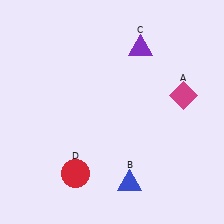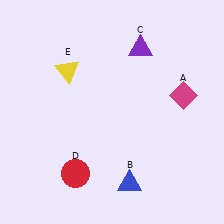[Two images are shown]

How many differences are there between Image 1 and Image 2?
There is 1 difference between the two images.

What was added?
A yellow triangle (E) was added in Image 2.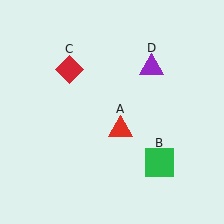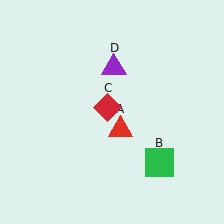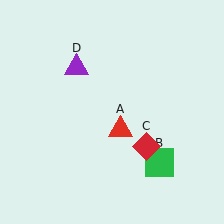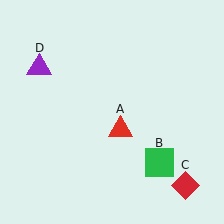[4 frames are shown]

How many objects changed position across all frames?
2 objects changed position: red diamond (object C), purple triangle (object D).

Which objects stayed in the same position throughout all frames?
Red triangle (object A) and green square (object B) remained stationary.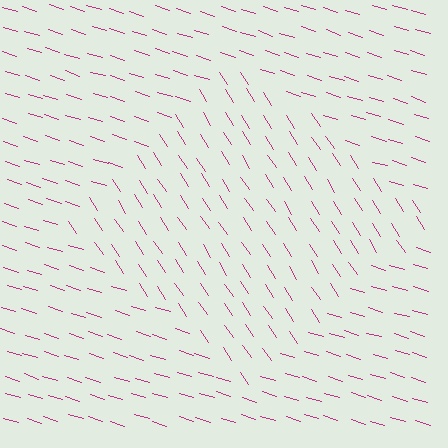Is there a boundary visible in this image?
Yes, there is a texture boundary formed by a change in line orientation.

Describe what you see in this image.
The image is filled with small magenta line segments. A diamond region in the image has lines oriented differently from the surrounding lines, creating a visible texture boundary.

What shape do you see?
I see a diamond.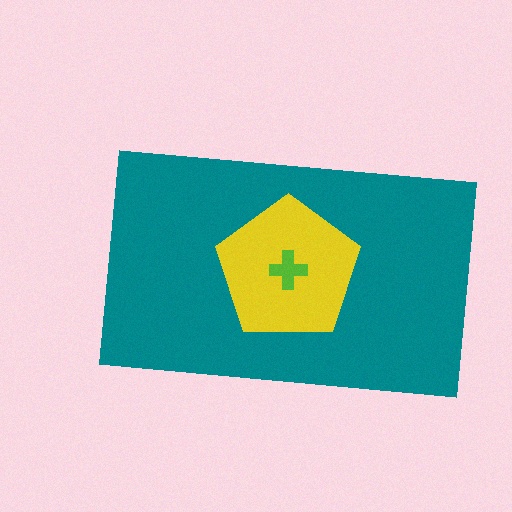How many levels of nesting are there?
3.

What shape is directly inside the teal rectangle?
The yellow pentagon.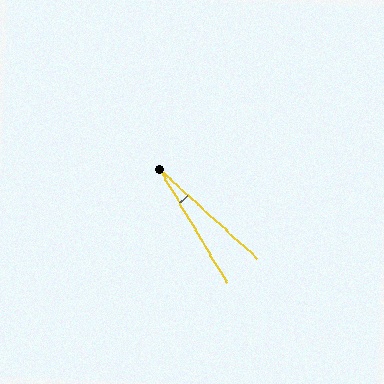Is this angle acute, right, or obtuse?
It is acute.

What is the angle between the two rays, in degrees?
Approximately 17 degrees.